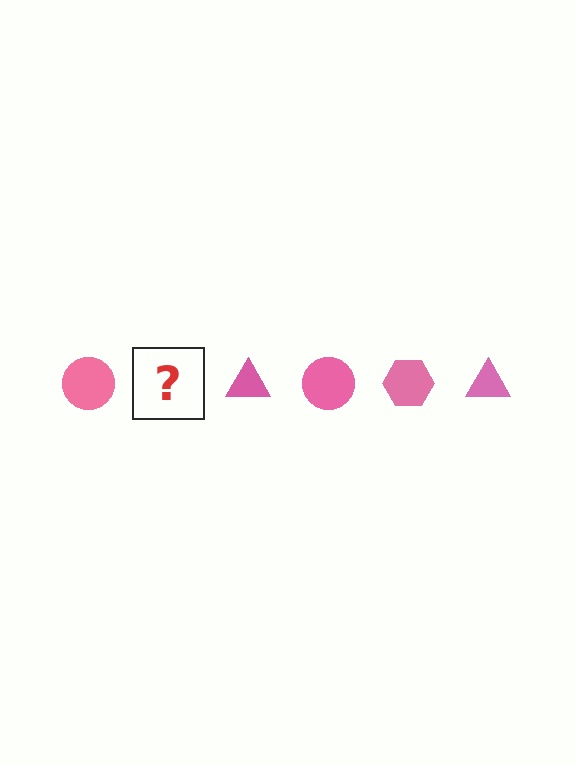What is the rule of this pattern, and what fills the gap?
The rule is that the pattern cycles through circle, hexagon, triangle shapes in pink. The gap should be filled with a pink hexagon.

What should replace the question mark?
The question mark should be replaced with a pink hexagon.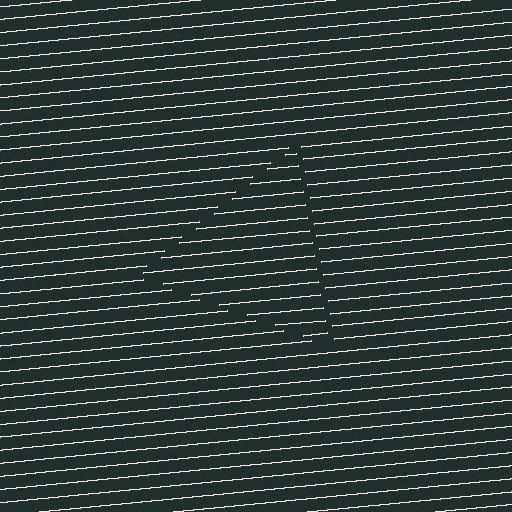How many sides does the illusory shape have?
3 sides — the line-ends trace a triangle.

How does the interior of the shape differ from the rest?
The interior of the shape contains the same grating, shifted by half a period — the contour is defined by the phase discontinuity where line-ends from the inner and outer gratings abut.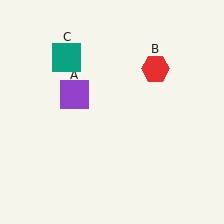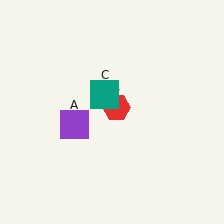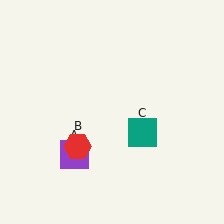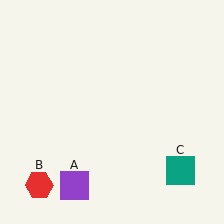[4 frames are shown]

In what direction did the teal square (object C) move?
The teal square (object C) moved down and to the right.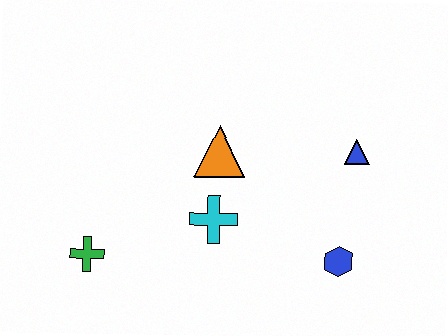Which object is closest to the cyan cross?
The orange triangle is closest to the cyan cross.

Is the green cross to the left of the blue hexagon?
Yes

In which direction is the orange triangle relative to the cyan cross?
The orange triangle is above the cyan cross.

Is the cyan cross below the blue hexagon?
No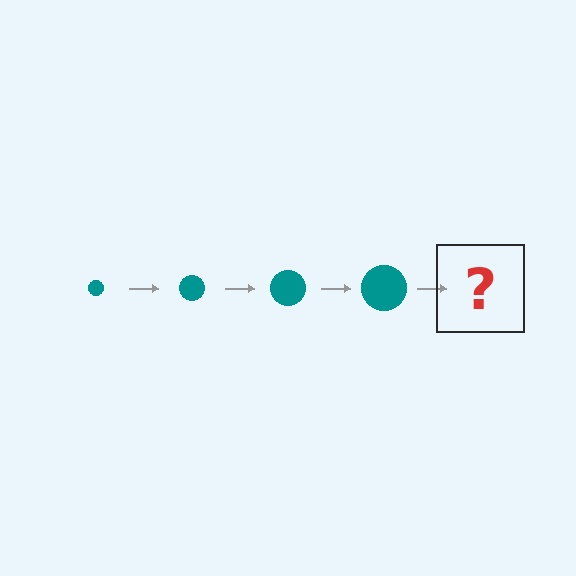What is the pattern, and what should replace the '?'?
The pattern is that the circle gets progressively larger each step. The '?' should be a teal circle, larger than the previous one.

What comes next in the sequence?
The next element should be a teal circle, larger than the previous one.